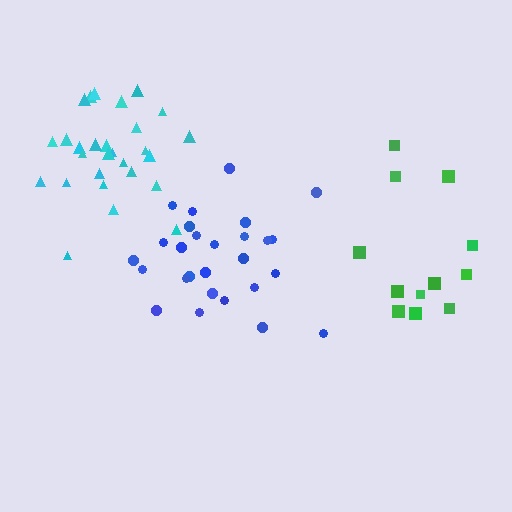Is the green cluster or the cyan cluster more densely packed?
Cyan.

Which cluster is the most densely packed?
Cyan.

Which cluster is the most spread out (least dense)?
Green.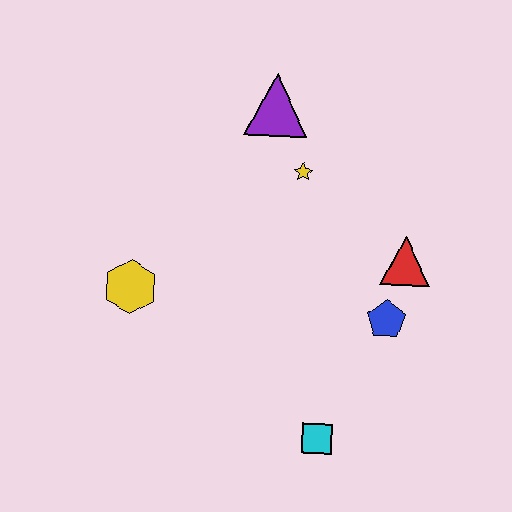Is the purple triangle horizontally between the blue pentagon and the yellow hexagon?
Yes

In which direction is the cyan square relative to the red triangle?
The cyan square is below the red triangle.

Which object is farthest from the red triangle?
The yellow hexagon is farthest from the red triangle.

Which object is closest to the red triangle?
The blue pentagon is closest to the red triangle.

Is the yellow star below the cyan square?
No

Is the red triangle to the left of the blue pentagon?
No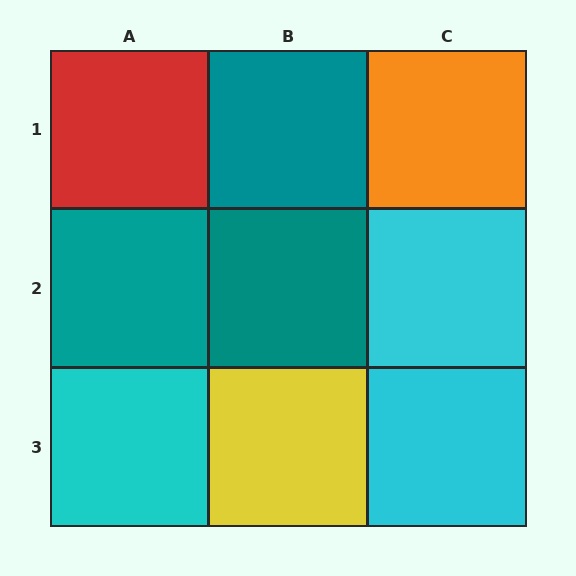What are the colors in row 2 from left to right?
Teal, teal, cyan.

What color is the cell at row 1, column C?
Orange.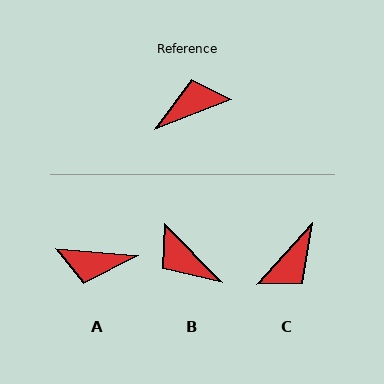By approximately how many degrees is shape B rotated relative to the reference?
Approximately 114 degrees counter-clockwise.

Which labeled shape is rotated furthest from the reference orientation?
A, about 154 degrees away.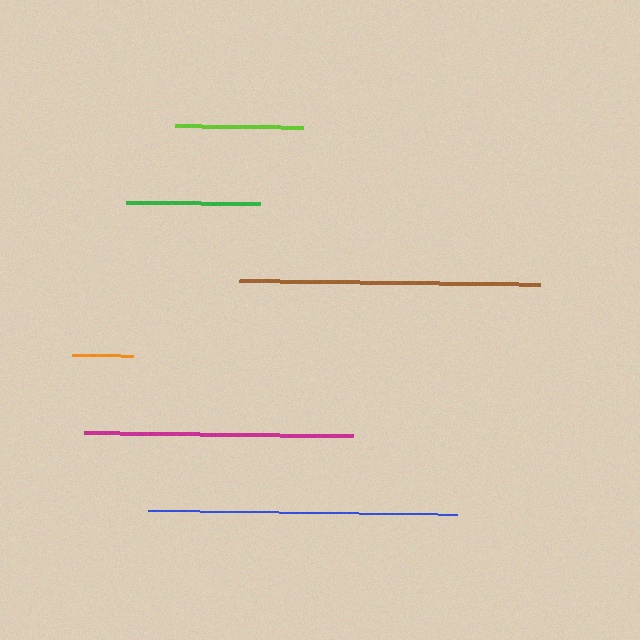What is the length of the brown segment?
The brown segment is approximately 301 pixels long.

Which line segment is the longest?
The blue line is the longest at approximately 309 pixels.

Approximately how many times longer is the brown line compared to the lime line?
The brown line is approximately 2.3 times the length of the lime line.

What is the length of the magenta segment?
The magenta segment is approximately 269 pixels long.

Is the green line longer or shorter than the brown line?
The brown line is longer than the green line.